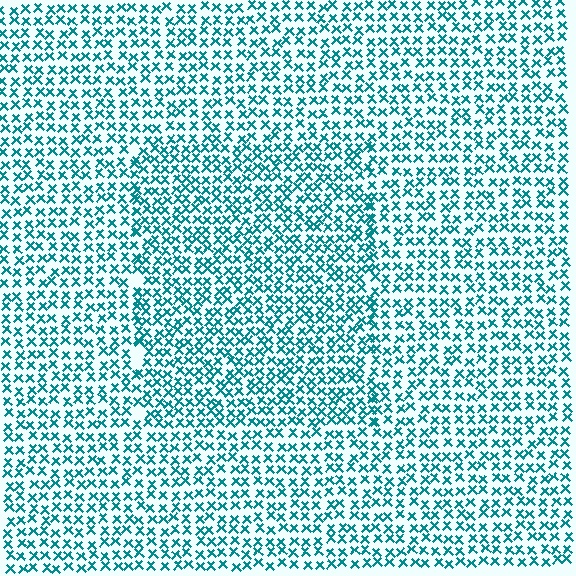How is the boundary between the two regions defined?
The boundary is defined by a change in element density (approximately 1.4x ratio). All elements are the same color, size, and shape.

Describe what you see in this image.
The image contains small teal elements arranged at two different densities. A rectangle-shaped region is visible where the elements are more densely packed than the surrounding area.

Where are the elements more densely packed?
The elements are more densely packed inside the rectangle boundary.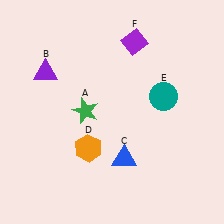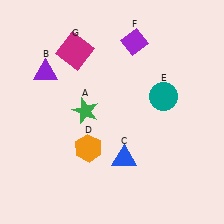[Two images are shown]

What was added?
A magenta square (G) was added in Image 2.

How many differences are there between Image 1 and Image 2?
There is 1 difference between the two images.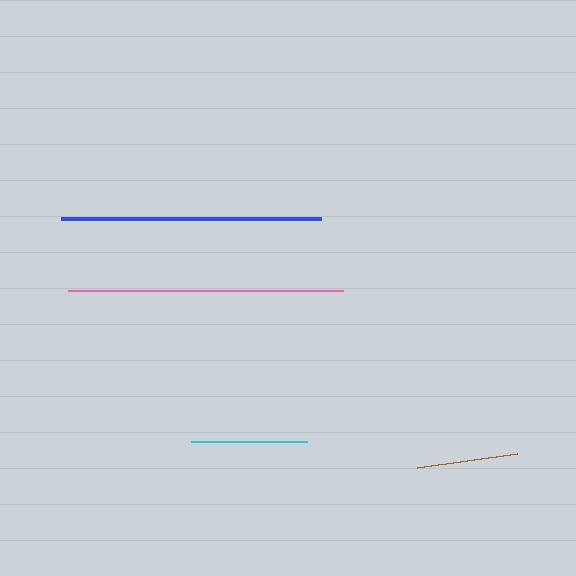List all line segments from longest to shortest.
From longest to shortest: pink, blue, cyan, brown.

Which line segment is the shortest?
The brown line is the shortest at approximately 101 pixels.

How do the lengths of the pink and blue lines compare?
The pink and blue lines are approximately the same length.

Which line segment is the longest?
The pink line is the longest at approximately 275 pixels.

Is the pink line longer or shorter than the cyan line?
The pink line is longer than the cyan line.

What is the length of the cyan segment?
The cyan segment is approximately 115 pixels long.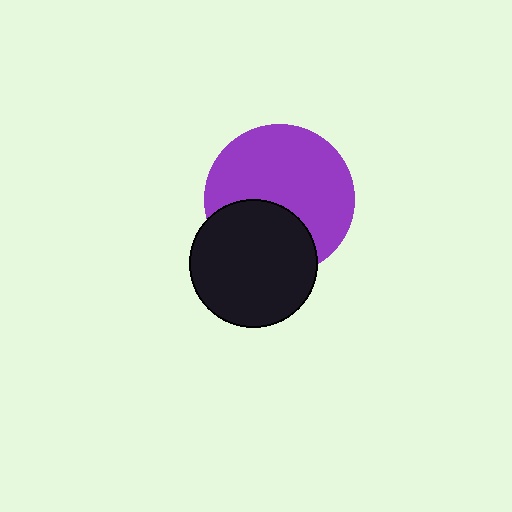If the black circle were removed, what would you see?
You would see the complete purple circle.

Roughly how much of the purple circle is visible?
Most of it is visible (roughly 66%).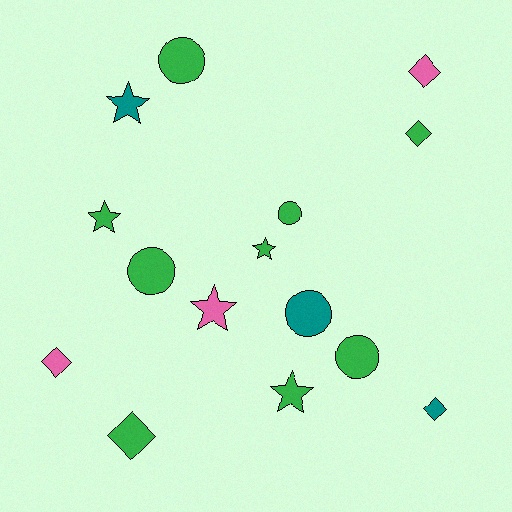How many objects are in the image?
There are 15 objects.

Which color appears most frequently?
Green, with 9 objects.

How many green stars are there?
There are 3 green stars.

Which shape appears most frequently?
Diamond, with 5 objects.